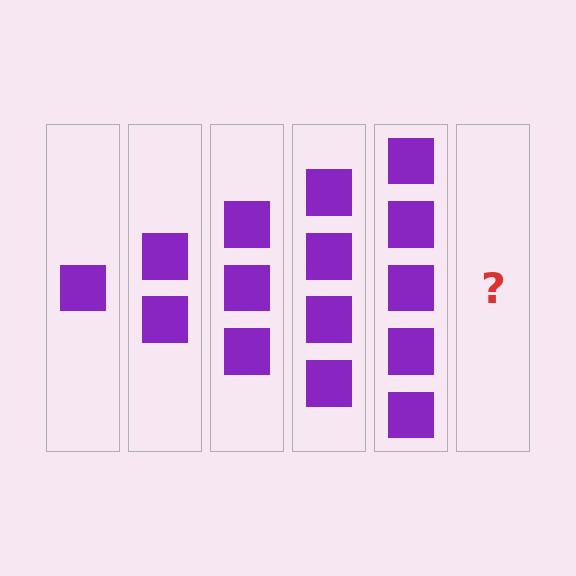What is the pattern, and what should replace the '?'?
The pattern is that each step adds one more square. The '?' should be 6 squares.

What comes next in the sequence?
The next element should be 6 squares.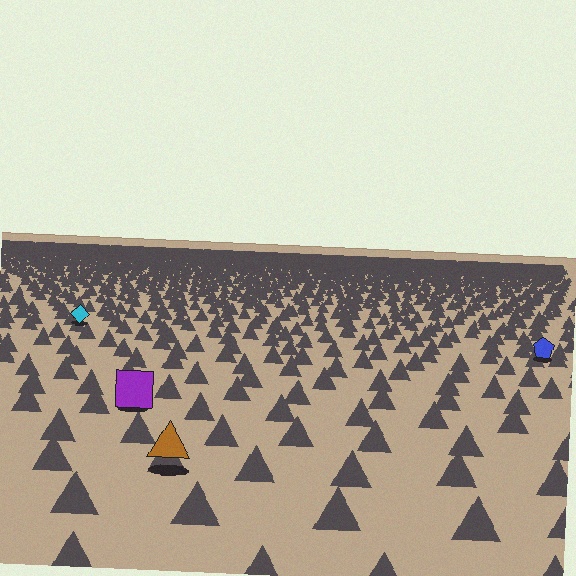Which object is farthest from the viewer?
The cyan diamond is farthest from the viewer. It appears smaller and the ground texture around it is denser.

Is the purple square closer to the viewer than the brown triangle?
No. The brown triangle is closer — you can tell from the texture gradient: the ground texture is coarser near it.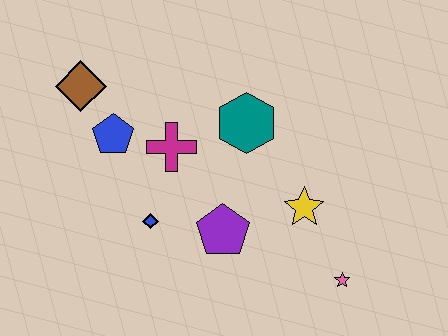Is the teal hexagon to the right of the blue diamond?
Yes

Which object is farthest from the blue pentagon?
The pink star is farthest from the blue pentagon.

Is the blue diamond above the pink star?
Yes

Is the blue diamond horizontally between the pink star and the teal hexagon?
No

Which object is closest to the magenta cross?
The blue pentagon is closest to the magenta cross.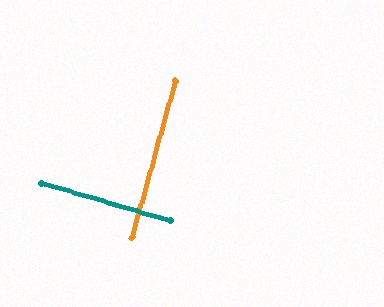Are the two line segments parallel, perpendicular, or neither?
Perpendicular — they meet at approximately 89°.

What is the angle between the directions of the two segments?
Approximately 89 degrees.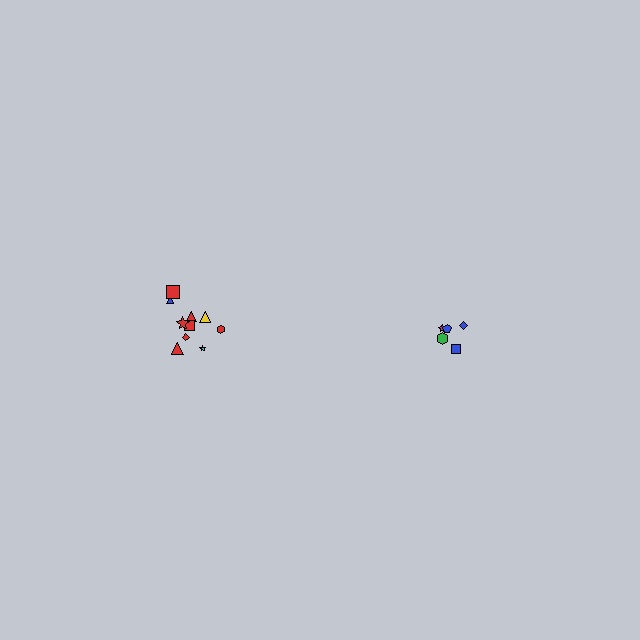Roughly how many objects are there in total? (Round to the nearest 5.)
Roughly 15 objects in total.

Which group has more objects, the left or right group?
The left group.